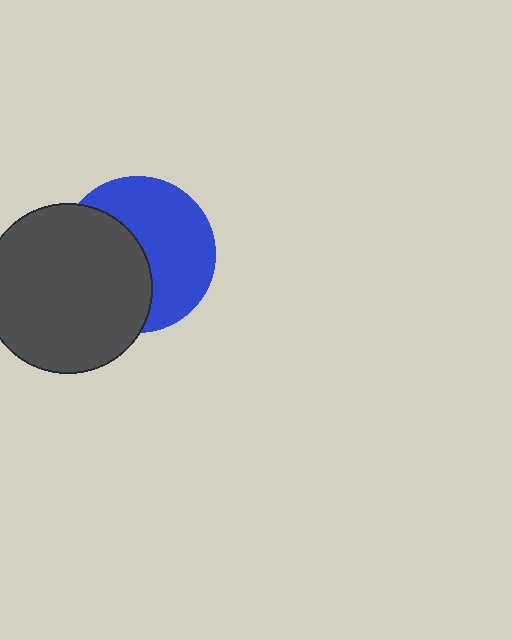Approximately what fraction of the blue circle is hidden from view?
Roughly 46% of the blue circle is hidden behind the dark gray circle.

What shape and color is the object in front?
The object in front is a dark gray circle.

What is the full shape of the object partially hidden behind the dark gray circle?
The partially hidden object is a blue circle.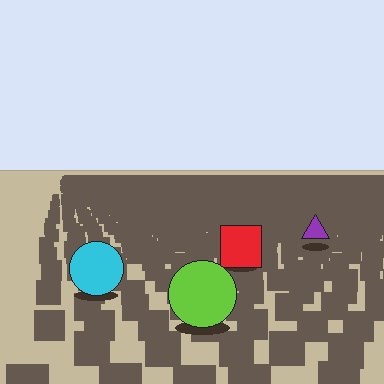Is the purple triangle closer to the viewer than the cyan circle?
No. The cyan circle is closer — you can tell from the texture gradient: the ground texture is coarser near it.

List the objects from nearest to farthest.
From nearest to farthest: the lime circle, the cyan circle, the red square, the purple triangle.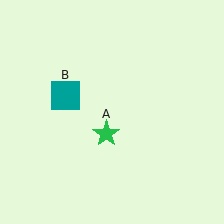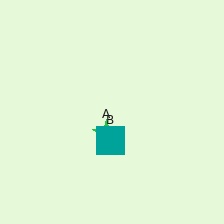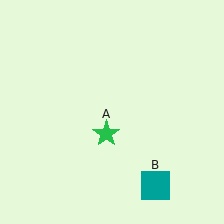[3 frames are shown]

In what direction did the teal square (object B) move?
The teal square (object B) moved down and to the right.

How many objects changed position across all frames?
1 object changed position: teal square (object B).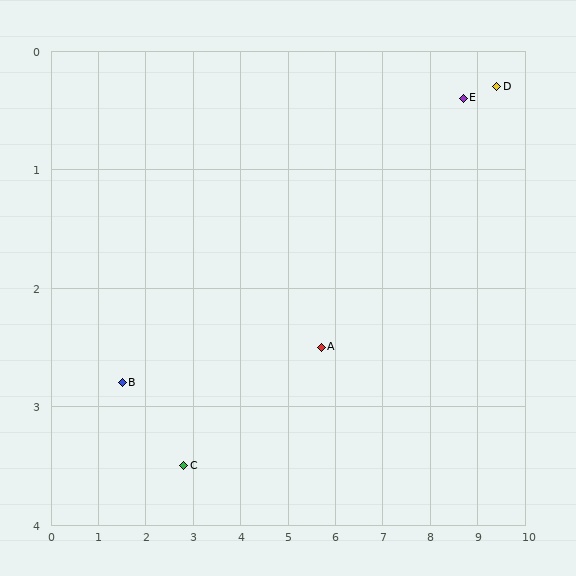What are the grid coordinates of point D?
Point D is at approximately (9.4, 0.3).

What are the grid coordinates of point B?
Point B is at approximately (1.5, 2.8).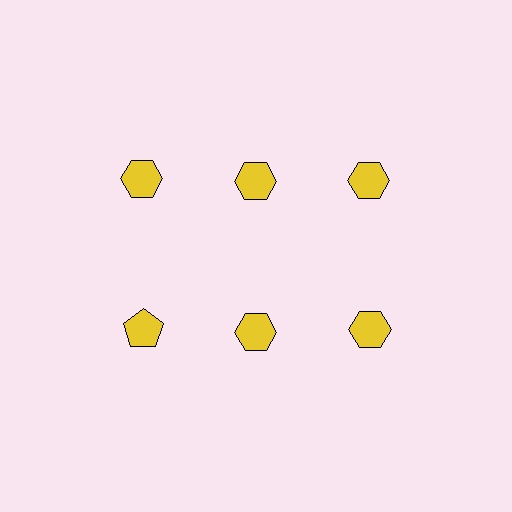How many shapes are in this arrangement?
There are 6 shapes arranged in a grid pattern.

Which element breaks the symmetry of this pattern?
The yellow pentagon in the second row, leftmost column breaks the symmetry. All other shapes are yellow hexagons.